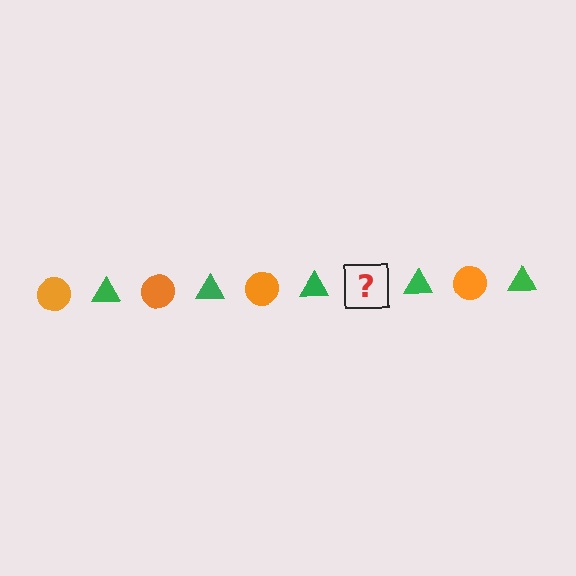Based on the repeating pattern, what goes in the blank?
The blank should be an orange circle.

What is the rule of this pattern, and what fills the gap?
The rule is that the pattern alternates between orange circle and green triangle. The gap should be filled with an orange circle.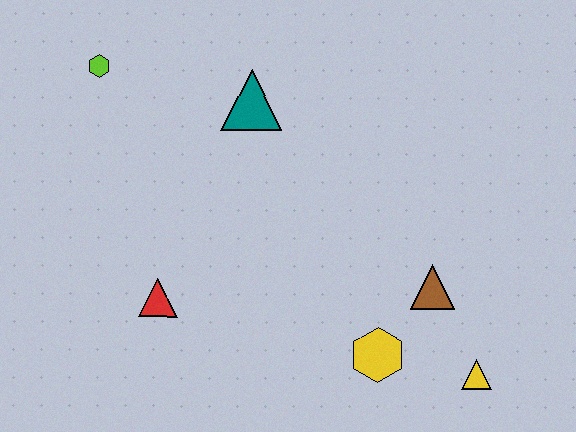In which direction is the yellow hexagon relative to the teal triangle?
The yellow hexagon is below the teal triangle.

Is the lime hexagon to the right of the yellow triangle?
No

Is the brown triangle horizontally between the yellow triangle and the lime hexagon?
Yes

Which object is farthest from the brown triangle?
The lime hexagon is farthest from the brown triangle.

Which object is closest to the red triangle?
The teal triangle is closest to the red triangle.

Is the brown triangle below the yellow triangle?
No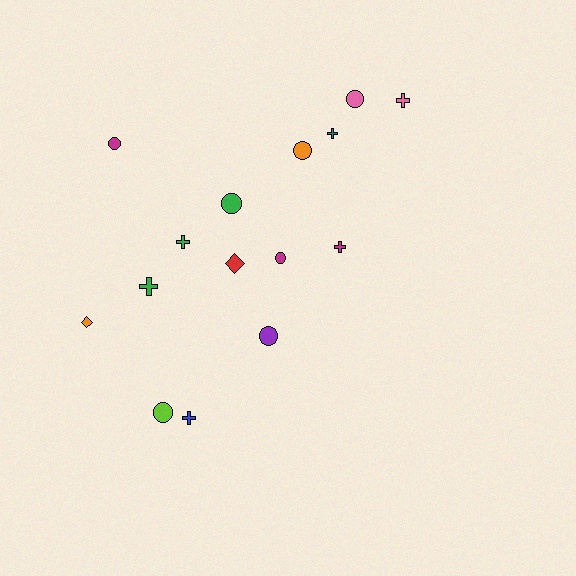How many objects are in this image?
There are 15 objects.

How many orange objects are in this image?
There are 2 orange objects.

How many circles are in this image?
There are 7 circles.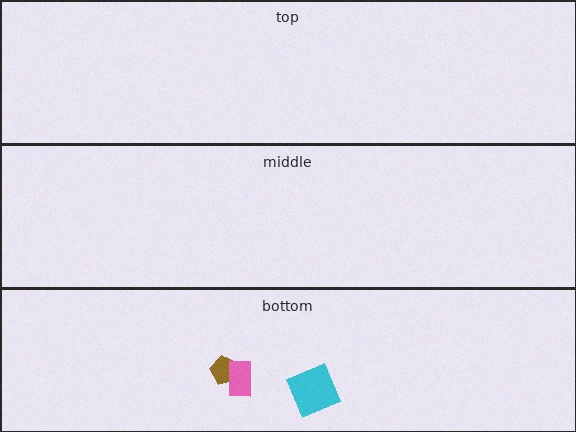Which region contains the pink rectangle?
The bottom region.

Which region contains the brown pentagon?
The bottom region.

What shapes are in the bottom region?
The brown pentagon, the pink rectangle, the cyan square.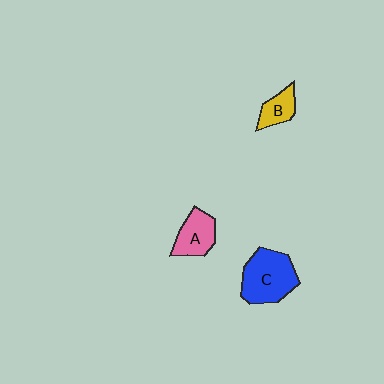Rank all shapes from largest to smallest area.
From largest to smallest: C (blue), A (pink), B (yellow).